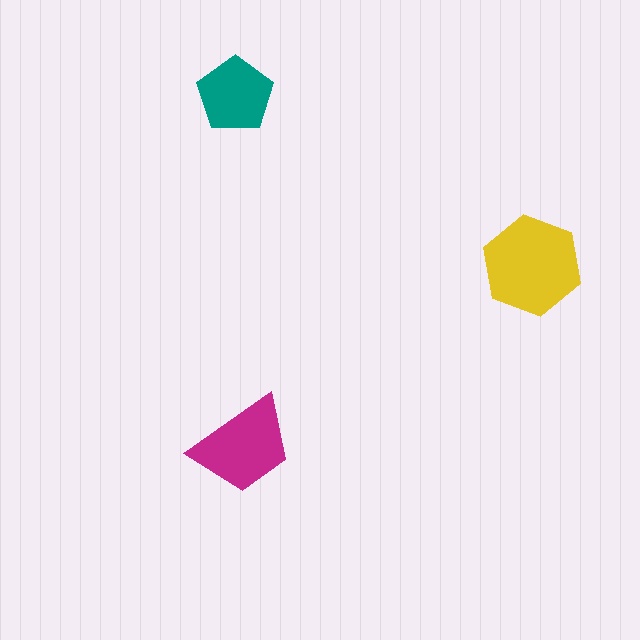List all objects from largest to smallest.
The yellow hexagon, the magenta trapezoid, the teal pentagon.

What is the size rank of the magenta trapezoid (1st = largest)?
2nd.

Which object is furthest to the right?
The yellow hexagon is rightmost.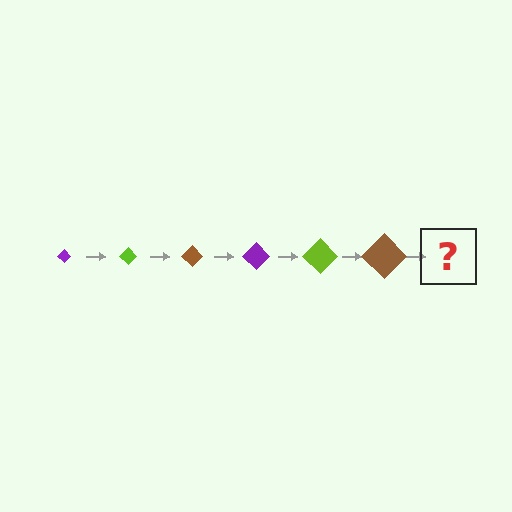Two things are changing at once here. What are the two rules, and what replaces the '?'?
The two rules are that the diamond grows larger each step and the color cycles through purple, lime, and brown. The '?' should be a purple diamond, larger than the previous one.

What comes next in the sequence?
The next element should be a purple diamond, larger than the previous one.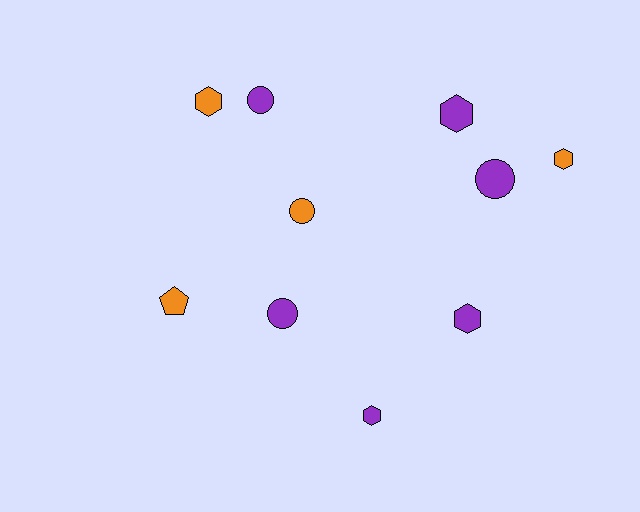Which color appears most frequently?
Purple, with 6 objects.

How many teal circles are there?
There are no teal circles.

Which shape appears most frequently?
Hexagon, with 5 objects.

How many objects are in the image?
There are 10 objects.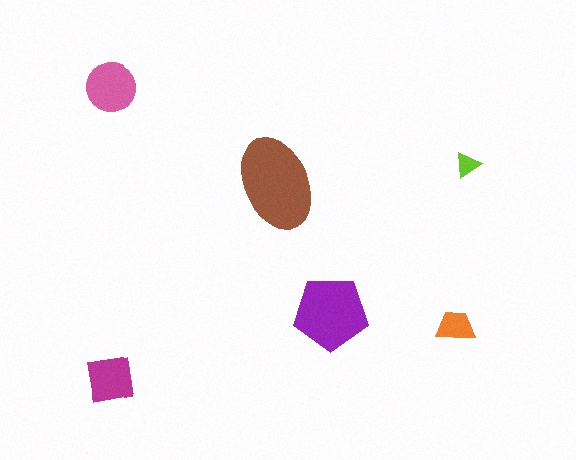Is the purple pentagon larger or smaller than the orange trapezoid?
Larger.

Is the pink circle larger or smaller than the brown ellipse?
Smaller.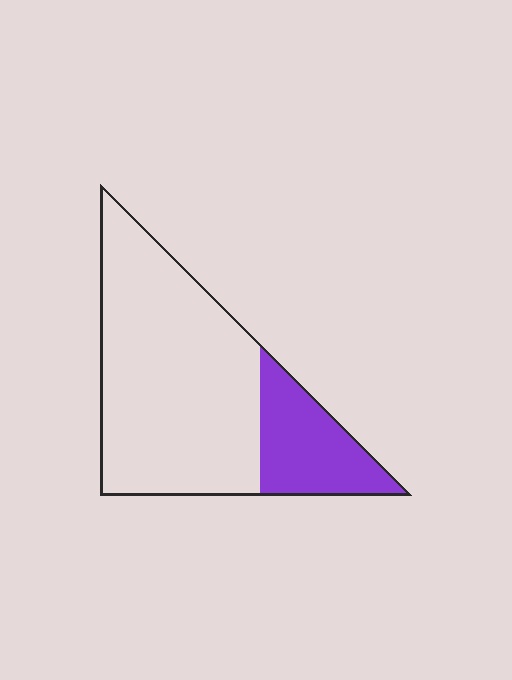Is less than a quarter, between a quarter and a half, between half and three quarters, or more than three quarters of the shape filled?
Less than a quarter.